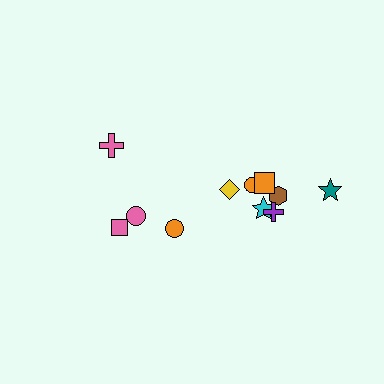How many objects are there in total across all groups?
There are 11 objects.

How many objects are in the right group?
There are 7 objects.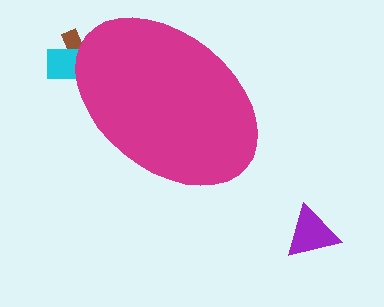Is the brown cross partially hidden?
Yes, the brown cross is partially hidden behind the magenta ellipse.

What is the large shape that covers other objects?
A magenta ellipse.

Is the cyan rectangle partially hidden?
Yes, the cyan rectangle is partially hidden behind the magenta ellipse.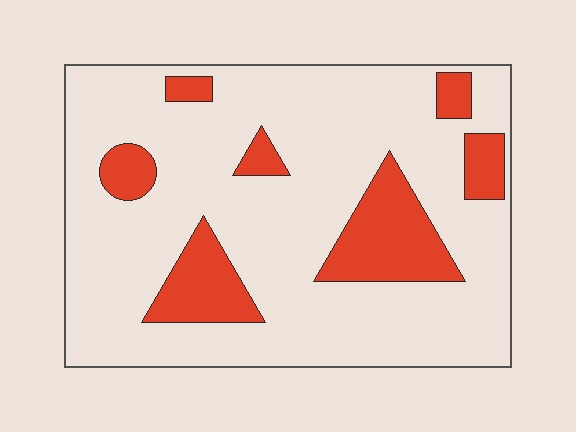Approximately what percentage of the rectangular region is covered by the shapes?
Approximately 20%.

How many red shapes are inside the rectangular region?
7.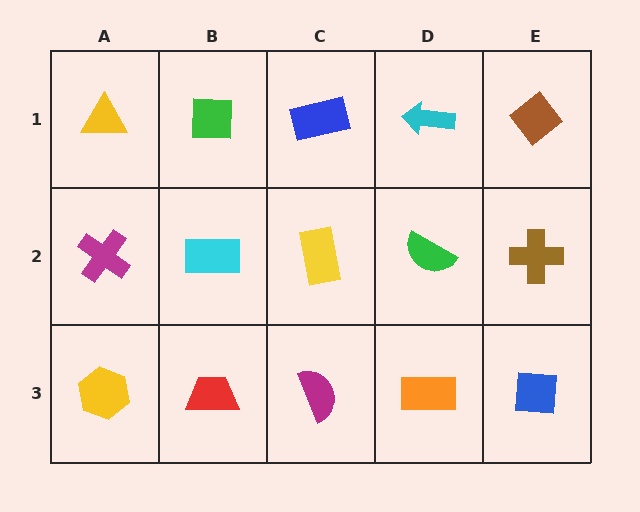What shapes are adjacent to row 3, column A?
A magenta cross (row 2, column A), a red trapezoid (row 3, column B).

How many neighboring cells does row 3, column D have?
3.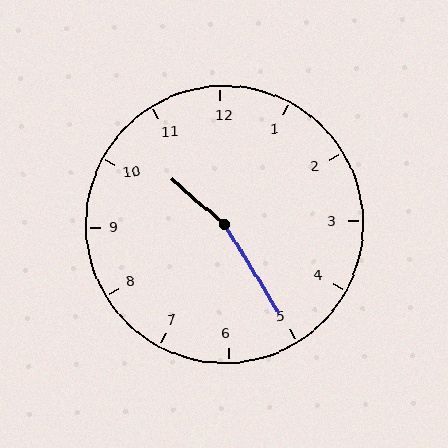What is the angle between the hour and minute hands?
Approximately 162 degrees.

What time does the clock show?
10:25.